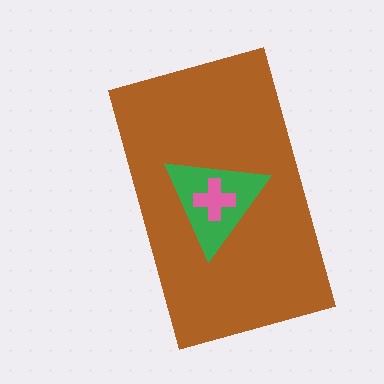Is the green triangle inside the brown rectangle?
Yes.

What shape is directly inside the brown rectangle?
The green triangle.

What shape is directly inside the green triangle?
The pink cross.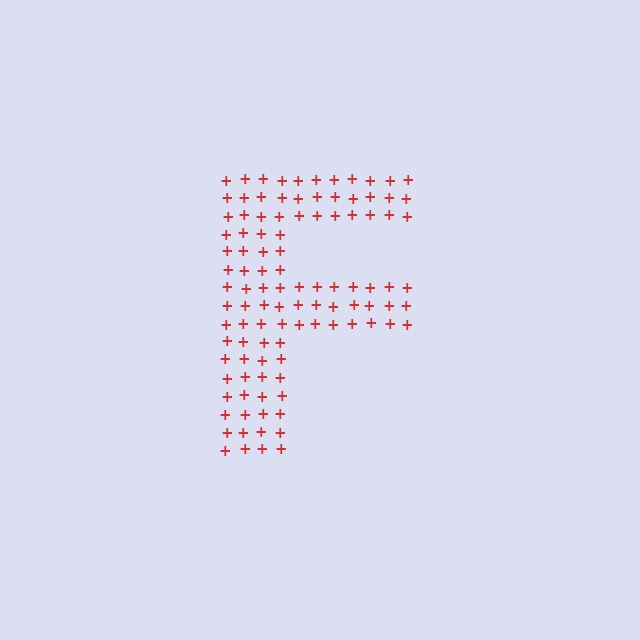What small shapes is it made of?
It is made of small plus signs.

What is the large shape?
The large shape is the letter F.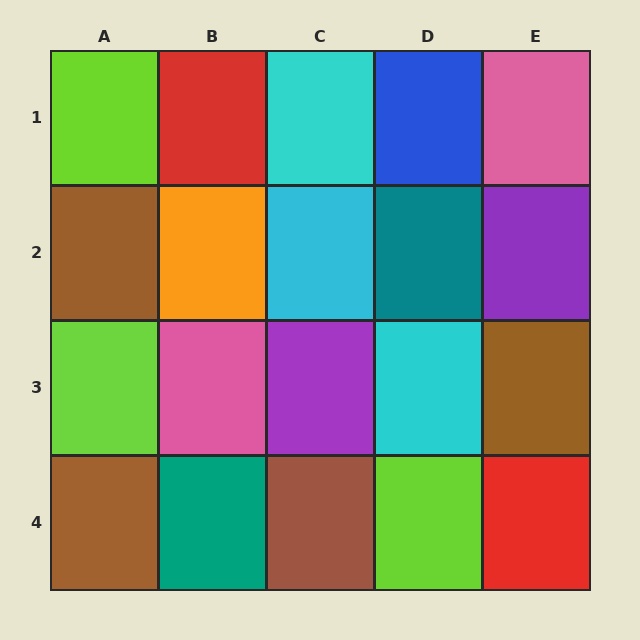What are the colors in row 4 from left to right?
Brown, teal, brown, lime, red.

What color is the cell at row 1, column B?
Red.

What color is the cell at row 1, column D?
Blue.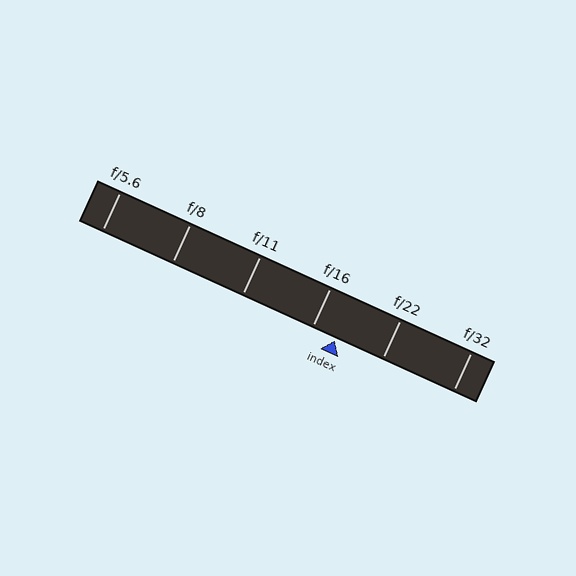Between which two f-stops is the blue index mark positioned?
The index mark is between f/16 and f/22.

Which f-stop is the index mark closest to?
The index mark is closest to f/16.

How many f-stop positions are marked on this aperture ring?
There are 6 f-stop positions marked.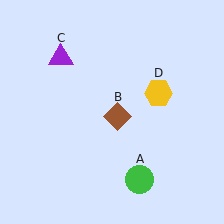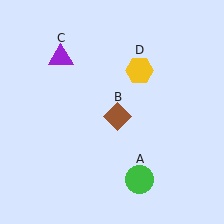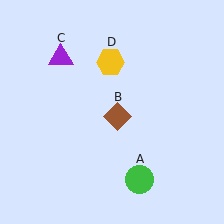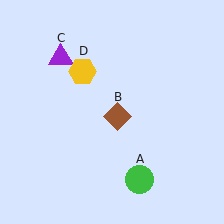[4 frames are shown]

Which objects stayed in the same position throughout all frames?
Green circle (object A) and brown diamond (object B) and purple triangle (object C) remained stationary.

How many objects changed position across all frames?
1 object changed position: yellow hexagon (object D).